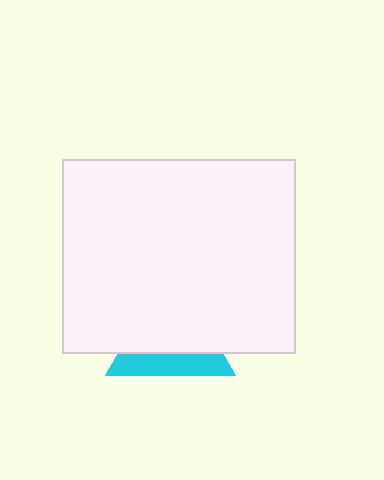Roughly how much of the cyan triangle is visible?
A small part of it is visible (roughly 35%).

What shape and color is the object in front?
The object in front is a white rectangle.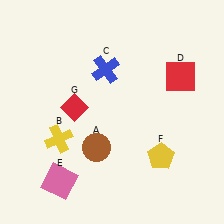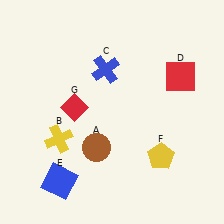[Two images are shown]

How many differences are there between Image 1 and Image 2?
There is 1 difference between the two images.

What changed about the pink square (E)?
In Image 1, E is pink. In Image 2, it changed to blue.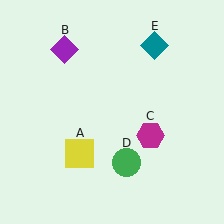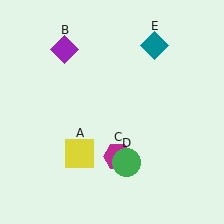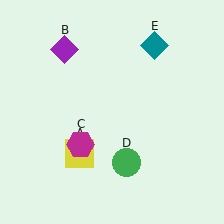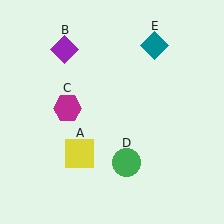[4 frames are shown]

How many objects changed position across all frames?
1 object changed position: magenta hexagon (object C).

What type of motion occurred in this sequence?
The magenta hexagon (object C) rotated clockwise around the center of the scene.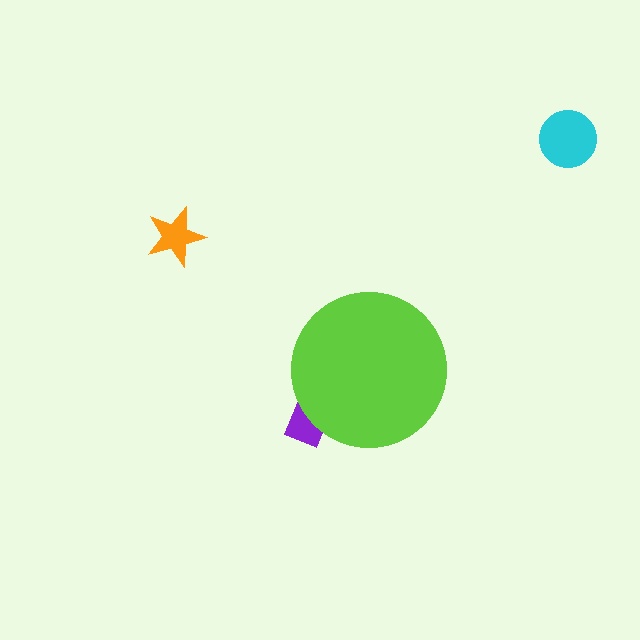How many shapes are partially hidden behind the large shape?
1 shape is partially hidden.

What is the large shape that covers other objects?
A lime circle.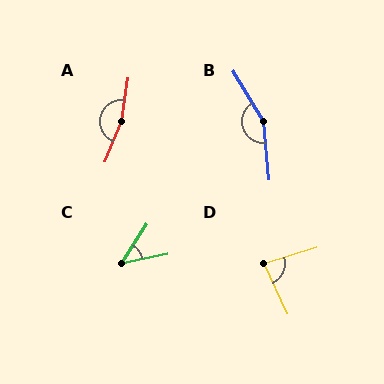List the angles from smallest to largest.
C (46°), D (81°), B (154°), A (167°).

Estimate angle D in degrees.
Approximately 81 degrees.